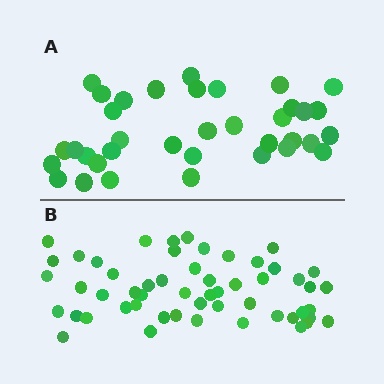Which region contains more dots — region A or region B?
Region B (the bottom region) has more dots.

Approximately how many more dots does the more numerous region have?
Region B has approximately 20 more dots than region A.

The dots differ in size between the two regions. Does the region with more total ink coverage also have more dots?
No. Region A has more total ink coverage because its dots are larger, but region B actually contains more individual dots. Total area can be misleading — the number of items is what matters here.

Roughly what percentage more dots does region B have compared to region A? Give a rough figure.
About 50% more.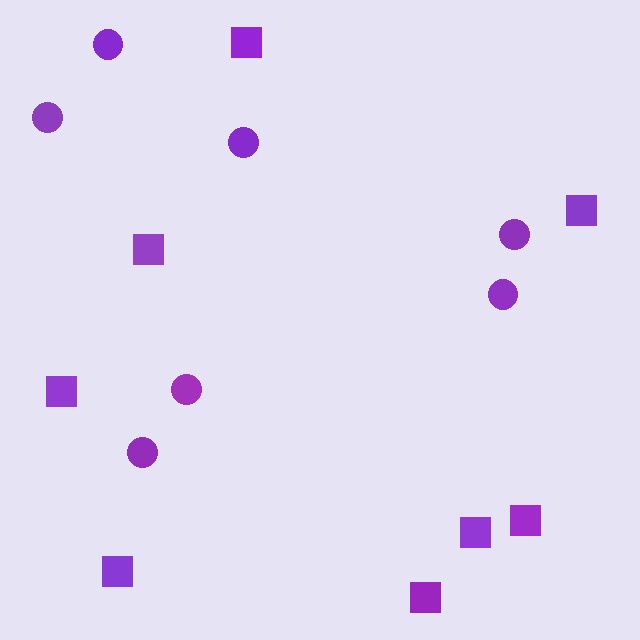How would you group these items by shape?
There are 2 groups: one group of circles (7) and one group of squares (8).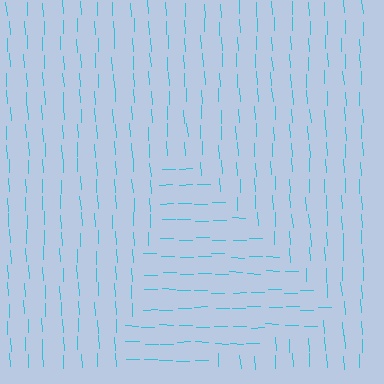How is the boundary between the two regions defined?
The boundary is defined purely by a change in line orientation (approximately 87 degrees difference). All lines are the same color and thickness.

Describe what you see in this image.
The image is filled with small cyan line segments. A triangle region in the image has lines oriented differently from the surrounding lines, creating a visible texture boundary.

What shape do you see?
I see a triangle.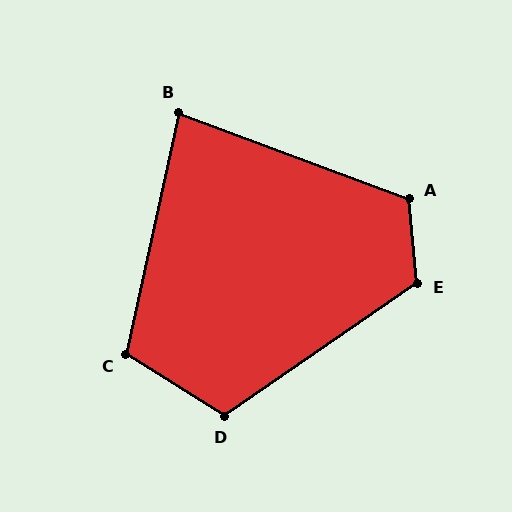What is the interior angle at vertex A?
Approximately 116 degrees (obtuse).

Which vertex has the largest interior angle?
E, at approximately 119 degrees.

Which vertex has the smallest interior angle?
B, at approximately 82 degrees.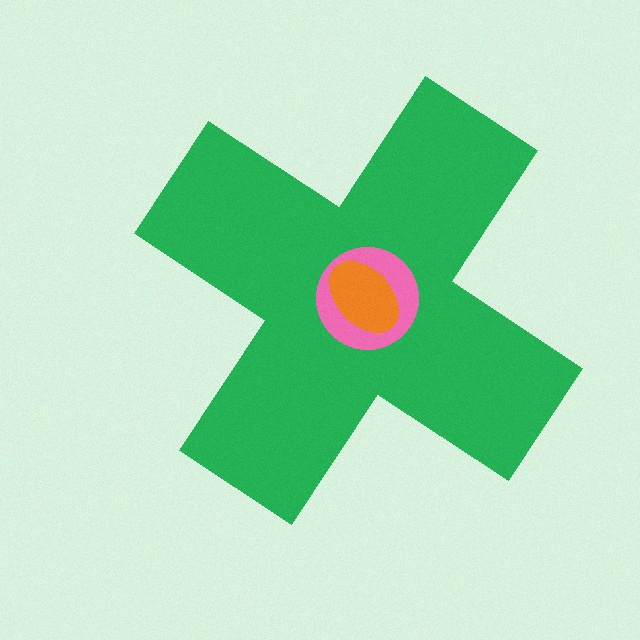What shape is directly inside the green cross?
The pink circle.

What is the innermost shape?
The orange ellipse.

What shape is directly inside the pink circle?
The orange ellipse.